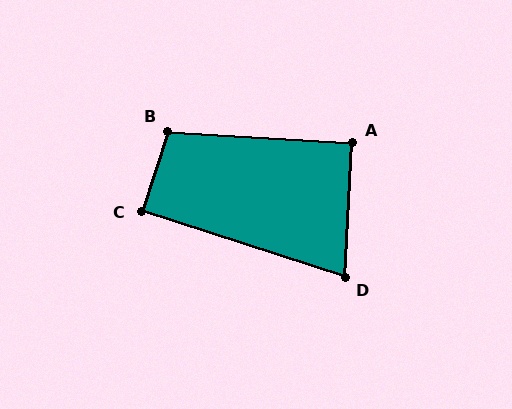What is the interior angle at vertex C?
Approximately 90 degrees (approximately right).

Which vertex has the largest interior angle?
B, at approximately 105 degrees.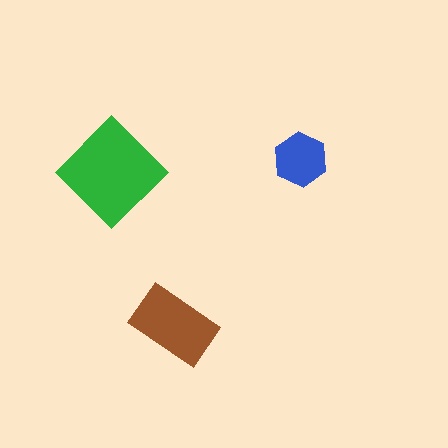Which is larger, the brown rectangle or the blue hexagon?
The brown rectangle.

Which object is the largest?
The green diamond.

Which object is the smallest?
The blue hexagon.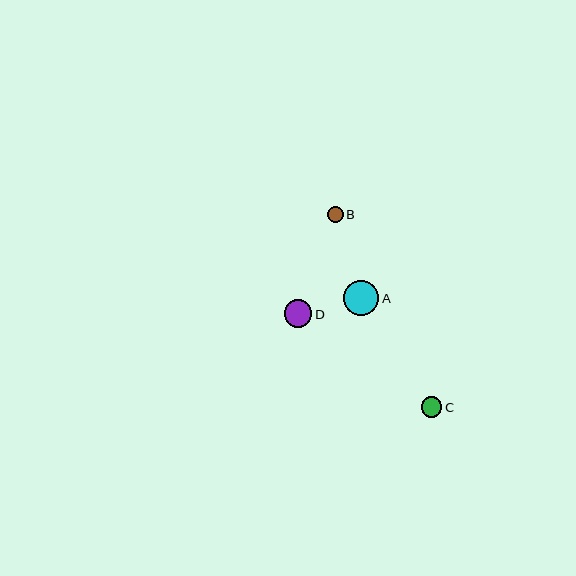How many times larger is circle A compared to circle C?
Circle A is approximately 1.7 times the size of circle C.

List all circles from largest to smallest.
From largest to smallest: A, D, C, B.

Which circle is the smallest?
Circle B is the smallest with a size of approximately 16 pixels.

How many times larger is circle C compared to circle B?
Circle C is approximately 1.3 times the size of circle B.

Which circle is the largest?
Circle A is the largest with a size of approximately 35 pixels.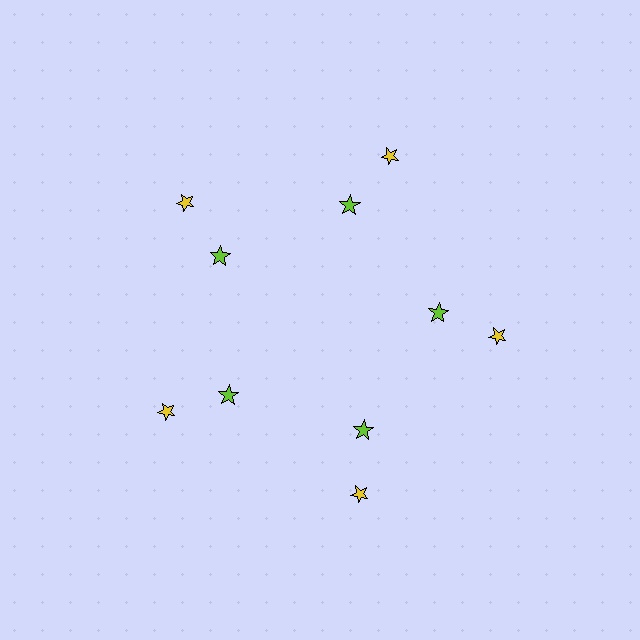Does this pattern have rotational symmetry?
Yes, this pattern has 5-fold rotational symmetry. It looks the same after rotating 72 degrees around the center.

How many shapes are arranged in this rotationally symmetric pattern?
There are 10 shapes, arranged in 5 groups of 2.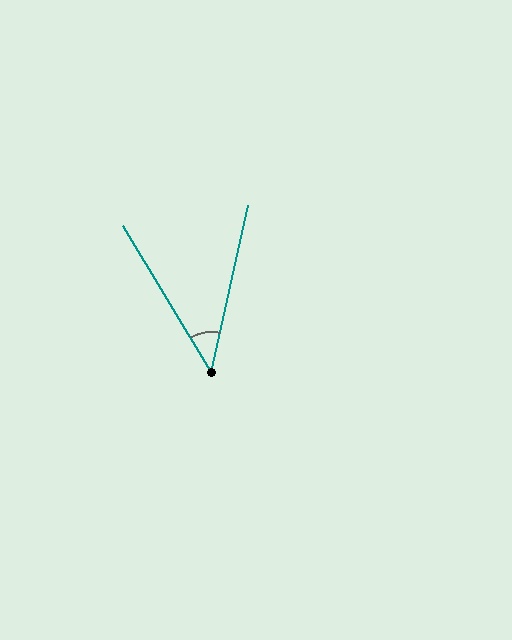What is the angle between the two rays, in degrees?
Approximately 43 degrees.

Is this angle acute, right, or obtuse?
It is acute.